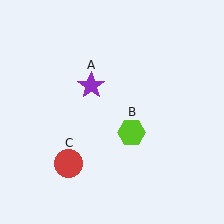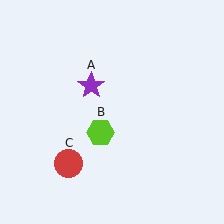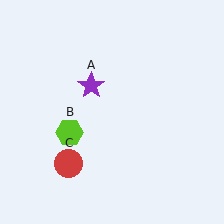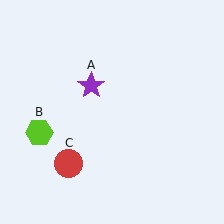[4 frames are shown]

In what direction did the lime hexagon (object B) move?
The lime hexagon (object B) moved left.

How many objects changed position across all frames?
1 object changed position: lime hexagon (object B).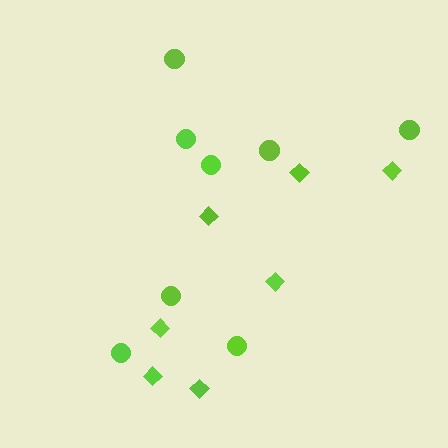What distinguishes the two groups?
There are 2 groups: one group of diamonds (7) and one group of circles (8).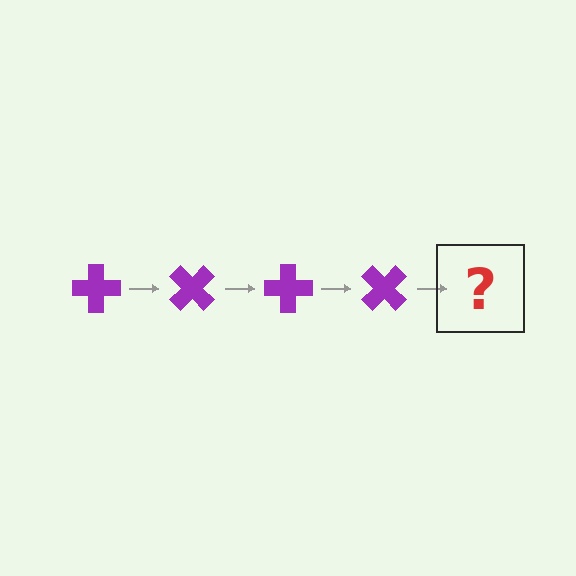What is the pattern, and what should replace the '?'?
The pattern is that the cross rotates 45 degrees each step. The '?' should be a purple cross rotated 180 degrees.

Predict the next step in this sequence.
The next step is a purple cross rotated 180 degrees.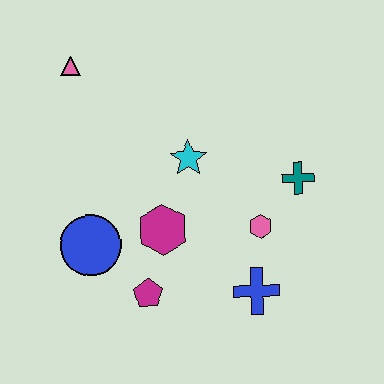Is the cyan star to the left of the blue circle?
No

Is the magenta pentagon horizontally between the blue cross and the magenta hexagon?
No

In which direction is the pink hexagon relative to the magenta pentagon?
The pink hexagon is to the right of the magenta pentagon.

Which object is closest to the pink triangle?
The cyan star is closest to the pink triangle.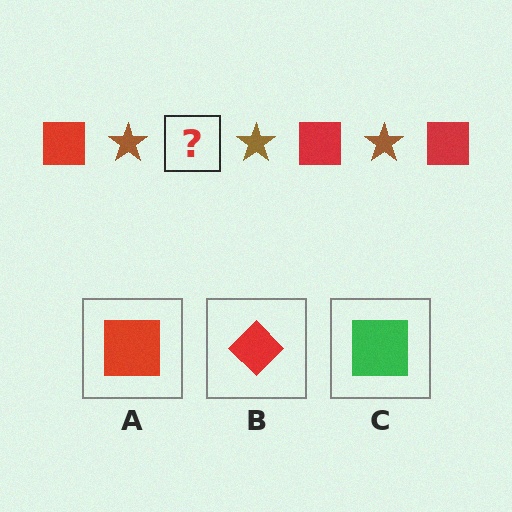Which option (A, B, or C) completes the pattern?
A.